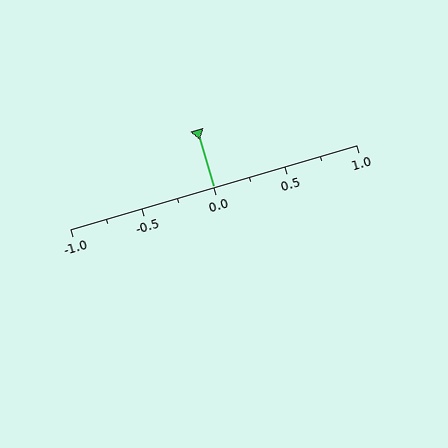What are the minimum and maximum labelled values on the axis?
The axis runs from -1.0 to 1.0.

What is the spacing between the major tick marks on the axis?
The major ticks are spaced 0.5 apart.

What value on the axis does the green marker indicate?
The marker indicates approximately 0.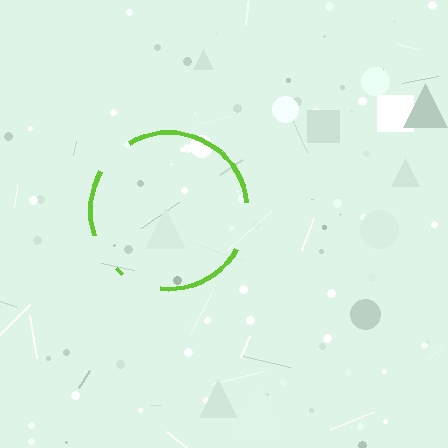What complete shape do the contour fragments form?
The contour fragments form a circle.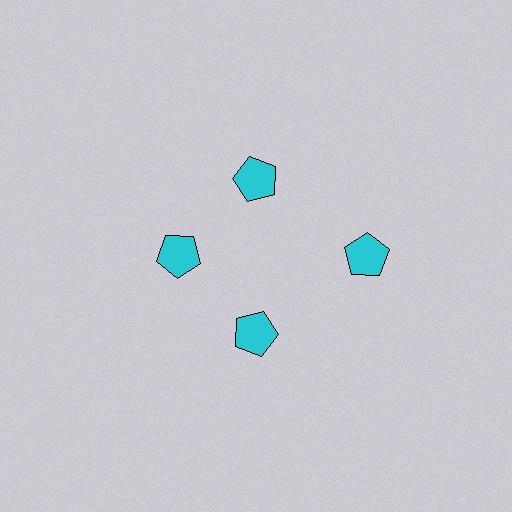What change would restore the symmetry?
The symmetry would be restored by moving it inward, back onto the ring so that all 4 pentagons sit at equal angles and equal distance from the center.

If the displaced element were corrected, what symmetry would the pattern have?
It would have 4-fold rotational symmetry — the pattern would map onto itself every 90 degrees.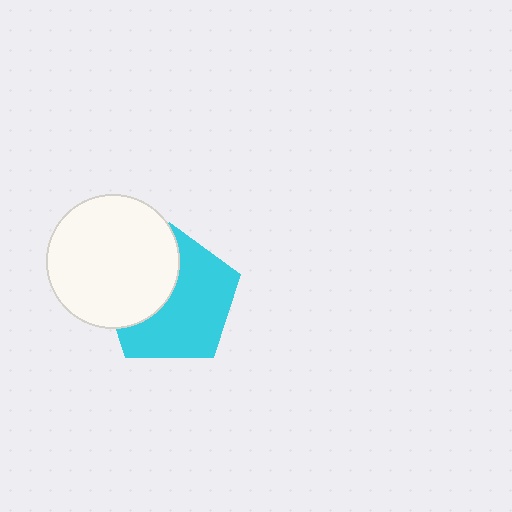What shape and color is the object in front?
The object in front is a white circle.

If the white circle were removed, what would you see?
You would see the complete cyan pentagon.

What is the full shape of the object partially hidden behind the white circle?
The partially hidden object is a cyan pentagon.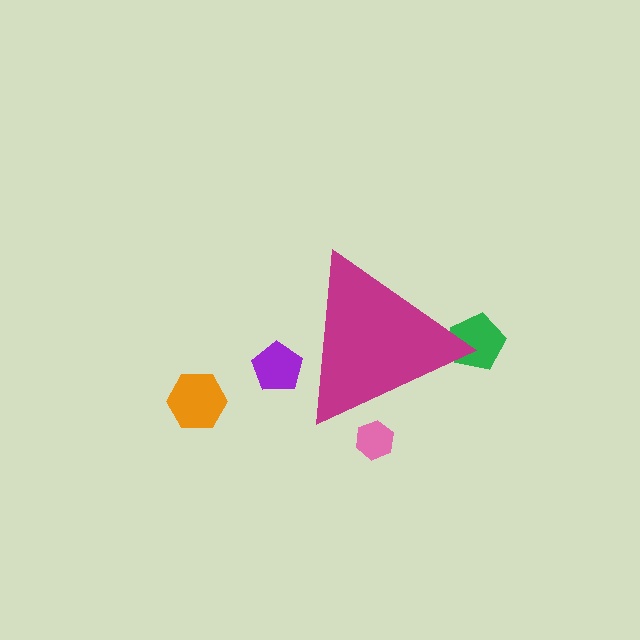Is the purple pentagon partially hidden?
Yes, the purple pentagon is partially hidden behind the magenta triangle.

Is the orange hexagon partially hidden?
No, the orange hexagon is fully visible.